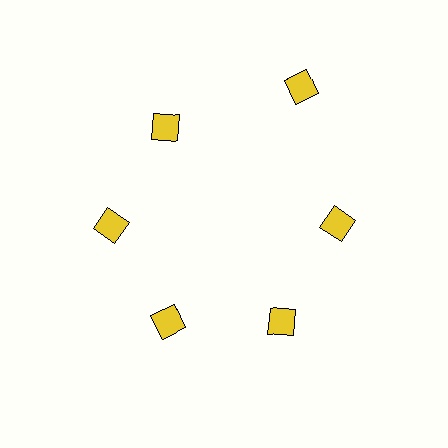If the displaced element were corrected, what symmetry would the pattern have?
It would have 6-fold rotational symmetry — the pattern would map onto itself every 60 degrees.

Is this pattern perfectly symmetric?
No. The 6 yellow diamonds are arranged in a ring, but one element near the 1 o'clock position is pushed outward from the center, breaking the 6-fold rotational symmetry.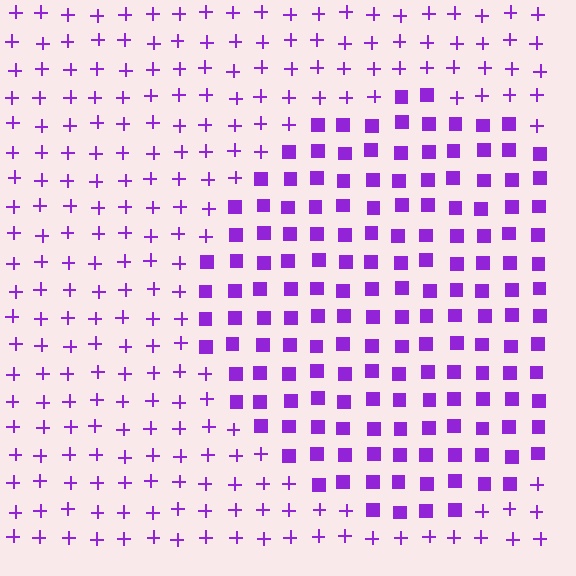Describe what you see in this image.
The image is filled with small purple elements arranged in a uniform grid. A circle-shaped region contains squares, while the surrounding area contains plus signs. The boundary is defined purely by the change in element shape.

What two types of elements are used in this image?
The image uses squares inside the circle region and plus signs outside it.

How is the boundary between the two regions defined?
The boundary is defined by a change in element shape: squares inside vs. plus signs outside. All elements share the same color and spacing.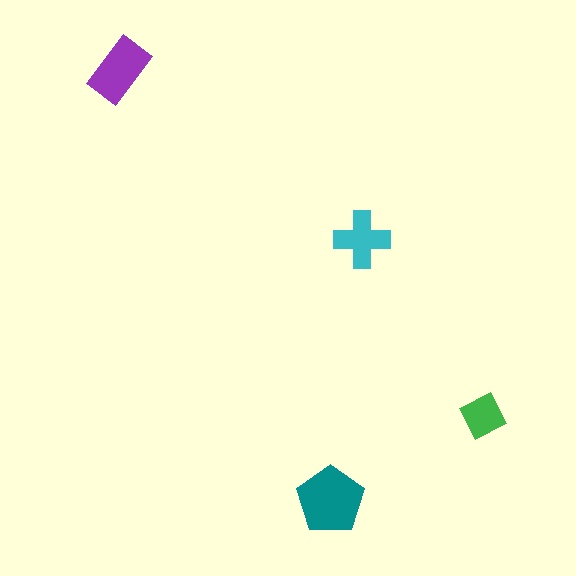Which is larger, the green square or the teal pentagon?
The teal pentagon.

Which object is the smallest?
The green square.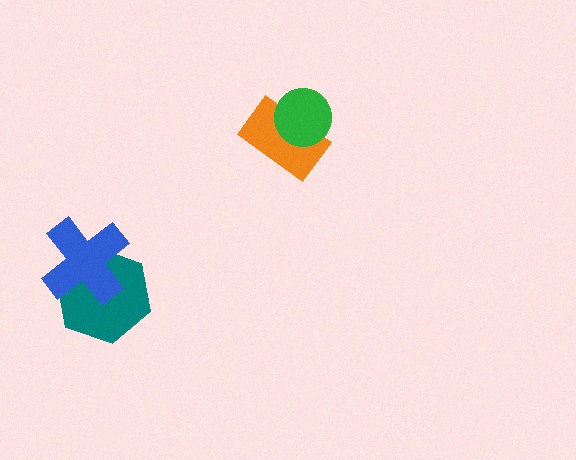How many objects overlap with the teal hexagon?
1 object overlaps with the teal hexagon.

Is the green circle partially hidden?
No, no other shape covers it.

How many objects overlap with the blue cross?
1 object overlaps with the blue cross.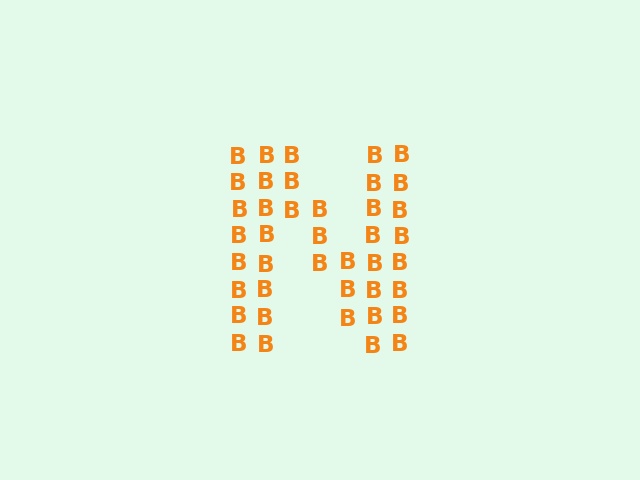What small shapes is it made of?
It is made of small letter B's.